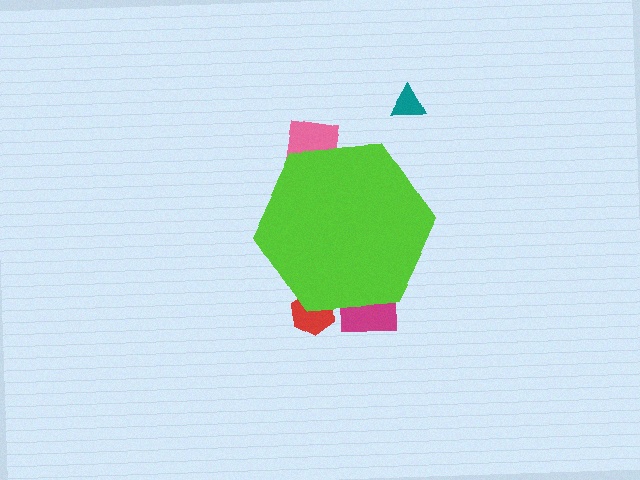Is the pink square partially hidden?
Yes, the pink square is partially hidden behind the lime hexagon.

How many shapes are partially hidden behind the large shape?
3 shapes are partially hidden.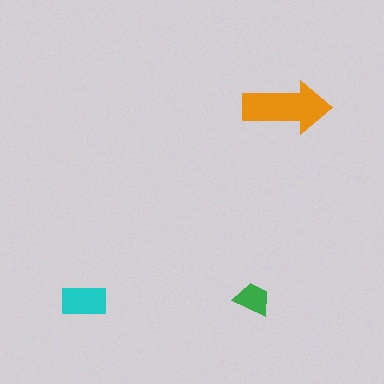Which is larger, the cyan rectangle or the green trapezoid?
The cyan rectangle.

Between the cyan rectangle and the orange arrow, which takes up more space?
The orange arrow.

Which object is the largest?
The orange arrow.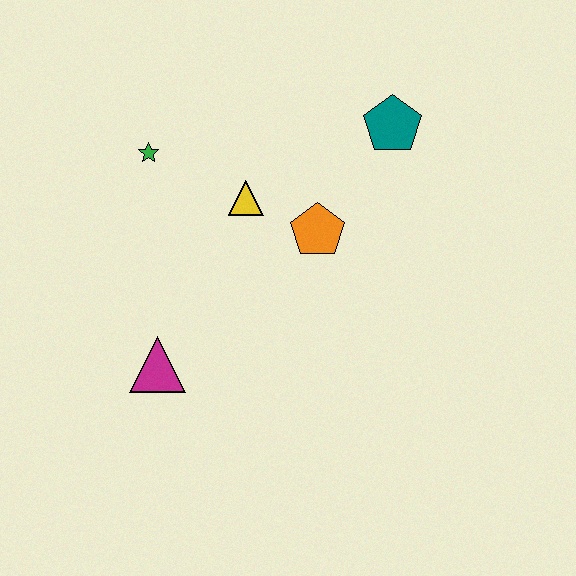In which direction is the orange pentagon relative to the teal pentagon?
The orange pentagon is below the teal pentagon.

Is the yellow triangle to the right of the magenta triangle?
Yes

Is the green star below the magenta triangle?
No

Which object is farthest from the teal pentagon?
The magenta triangle is farthest from the teal pentagon.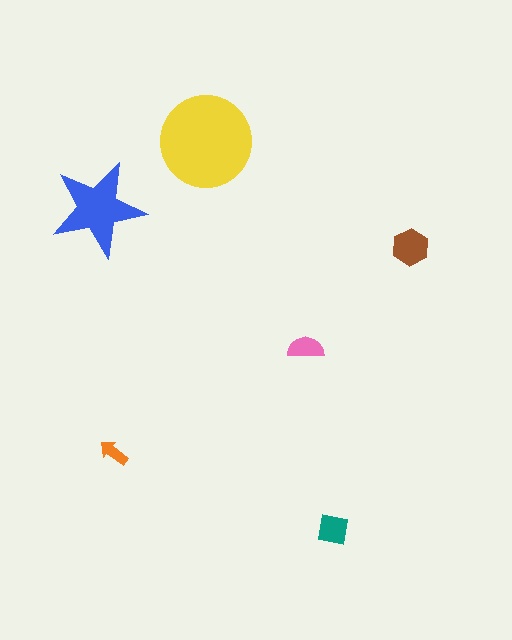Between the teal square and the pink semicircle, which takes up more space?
The teal square.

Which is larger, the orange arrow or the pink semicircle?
The pink semicircle.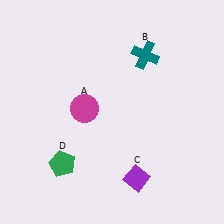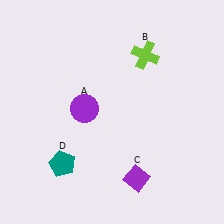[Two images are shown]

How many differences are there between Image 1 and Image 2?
There are 3 differences between the two images.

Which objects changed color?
A changed from magenta to purple. B changed from teal to lime. D changed from green to teal.